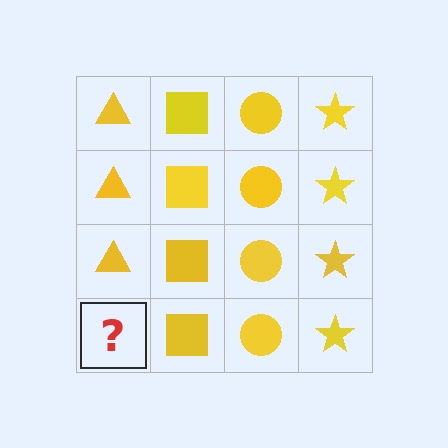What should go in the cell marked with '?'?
The missing cell should contain a yellow triangle.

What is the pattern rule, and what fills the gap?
The rule is that each column has a consistent shape. The gap should be filled with a yellow triangle.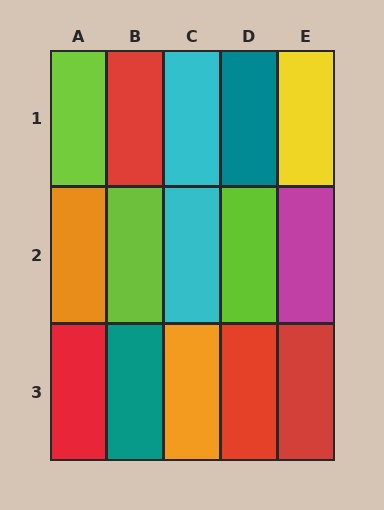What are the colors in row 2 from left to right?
Orange, lime, cyan, lime, magenta.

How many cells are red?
4 cells are red.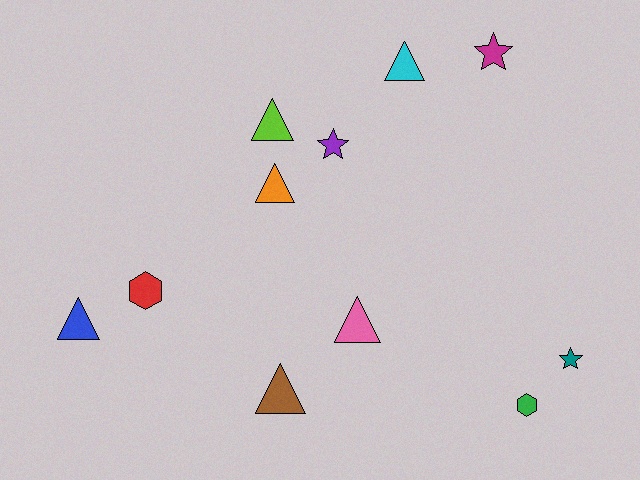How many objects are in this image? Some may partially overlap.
There are 11 objects.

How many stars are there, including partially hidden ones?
There are 3 stars.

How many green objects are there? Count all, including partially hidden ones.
There is 1 green object.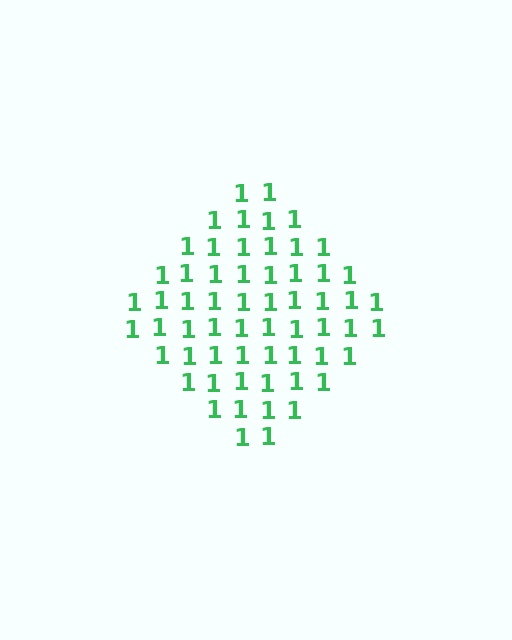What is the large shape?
The large shape is a diamond.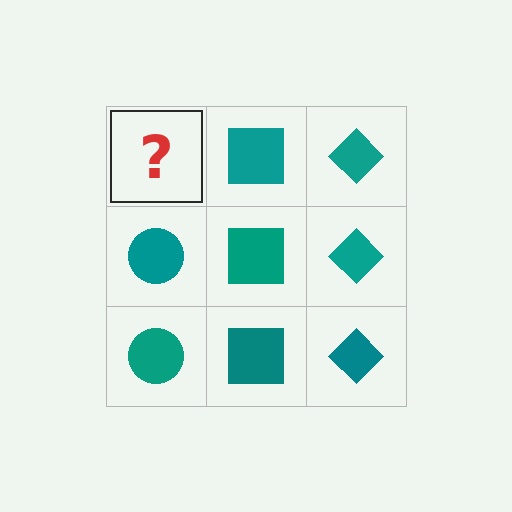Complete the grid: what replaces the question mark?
The question mark should be replaced with a teal circle.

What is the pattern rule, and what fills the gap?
The rule is that each column has a consistent shape. The gap should be filled with a teal circle.